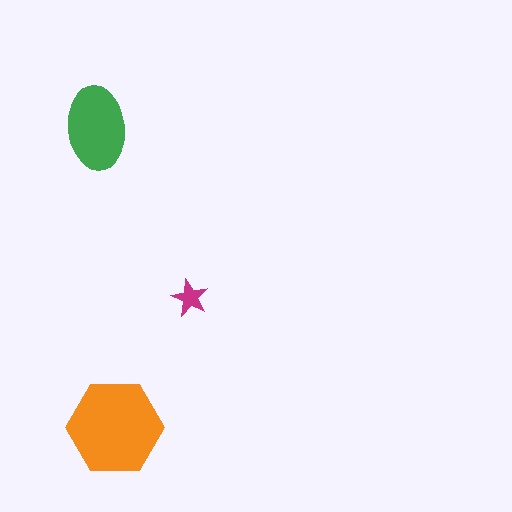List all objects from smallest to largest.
The magenta star, the green ellipse, the orange hexagon.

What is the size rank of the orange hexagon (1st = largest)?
1st.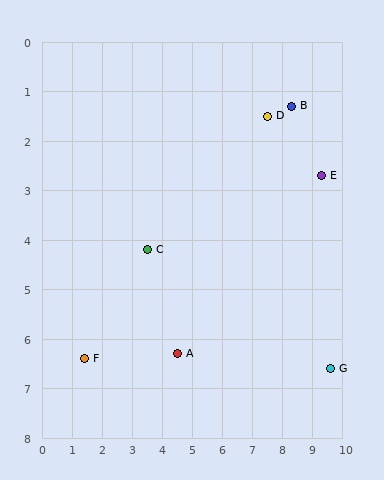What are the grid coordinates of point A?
Point A is at approximately (4.5, 6.3).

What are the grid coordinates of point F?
Point F is at approximately (1.4, 6.4).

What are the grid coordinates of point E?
Point E is at approximately (9.3, 2.7).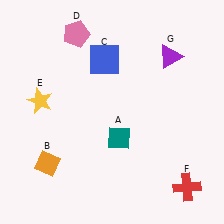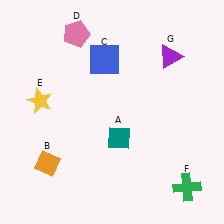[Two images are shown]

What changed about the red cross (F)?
In Image 1, F is red. In Image 2, it changed to green.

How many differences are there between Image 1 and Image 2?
There is 1 difference between the two images.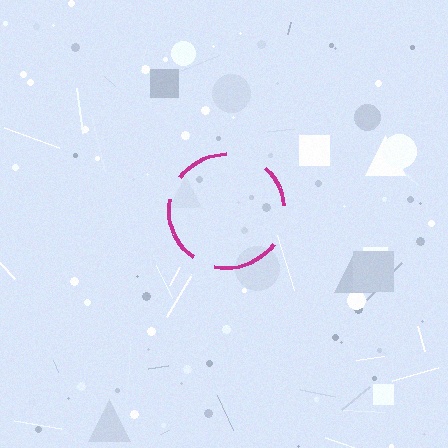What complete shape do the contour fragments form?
The contour fragments form a circle.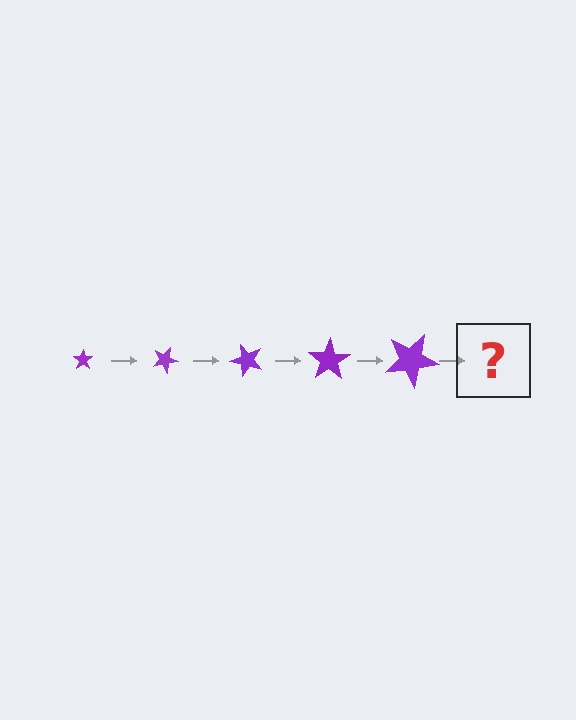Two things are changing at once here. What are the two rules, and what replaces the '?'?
The two rules are that the star grows larger each step and it rotates 25 degrees each step. The '?' should be a star, larger than the previous one and rotated 125 degrees from the start.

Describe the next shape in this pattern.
It should be a star, larger than the previous one and rotated 125 degrees from the start.